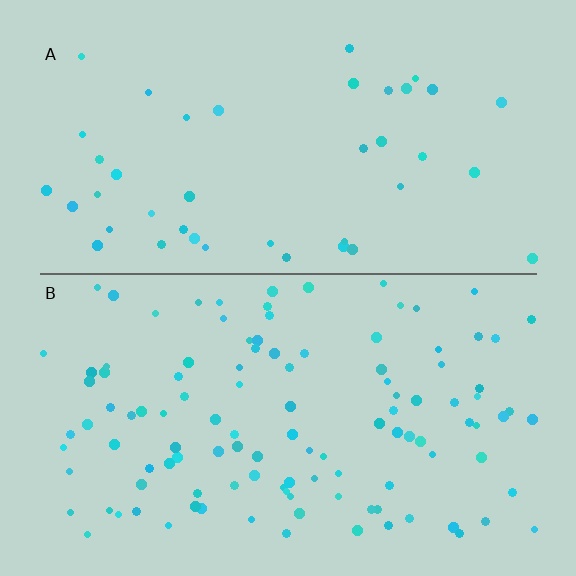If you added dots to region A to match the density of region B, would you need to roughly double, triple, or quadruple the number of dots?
Approximately triple.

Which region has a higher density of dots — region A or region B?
B (the bottom).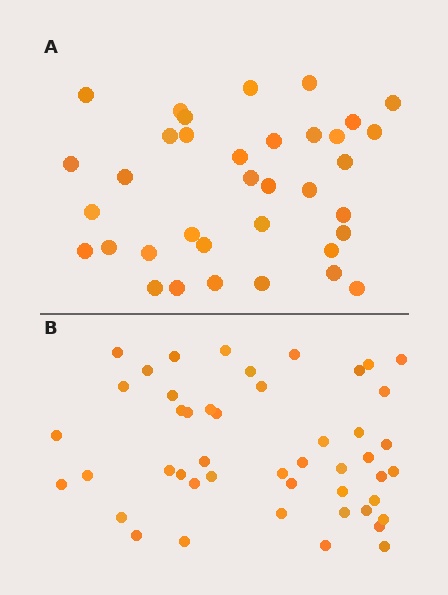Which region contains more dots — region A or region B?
Region B (the bottom region) has more dots.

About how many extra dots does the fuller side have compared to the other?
Region B has roughly 12 or so more dots than region A.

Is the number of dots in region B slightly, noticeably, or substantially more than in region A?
Region B has noticeably more, but not dramatically so. The ratio is roughly 1.3 to 1.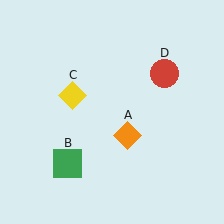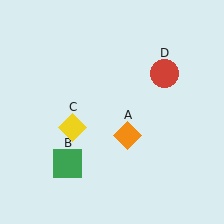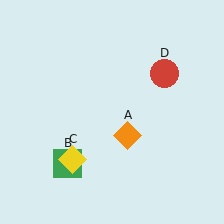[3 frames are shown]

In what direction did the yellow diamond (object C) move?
The yellow diamond (object C) moved down.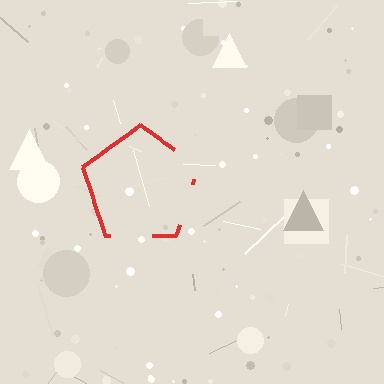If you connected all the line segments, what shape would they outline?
They would outline a pentagon.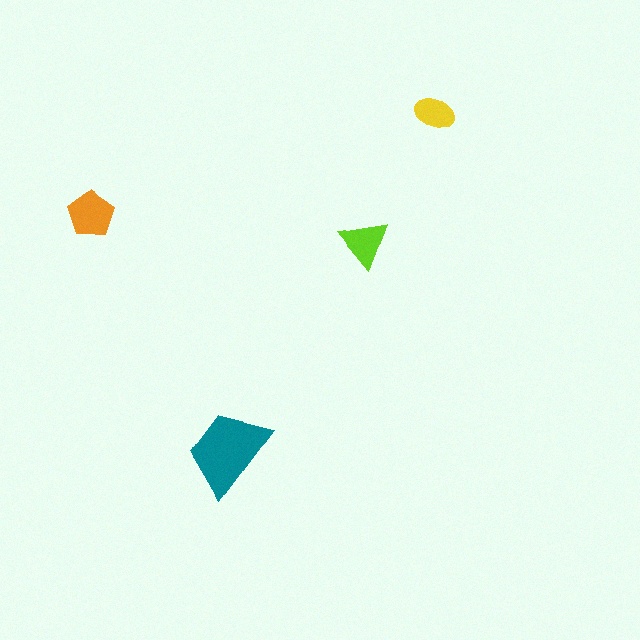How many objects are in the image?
There are 4 objects in the image.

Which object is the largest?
The teal trapezoid.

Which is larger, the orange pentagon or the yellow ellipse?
The orange pentagon.